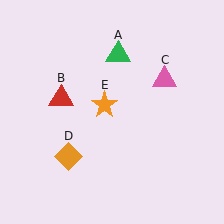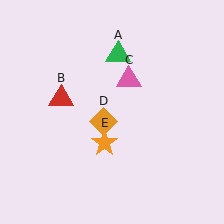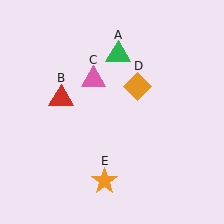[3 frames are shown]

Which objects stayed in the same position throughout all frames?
Green triangle (object A) and red triangle (object B) remained stationary.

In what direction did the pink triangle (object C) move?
The pink triangle (object C) moved left.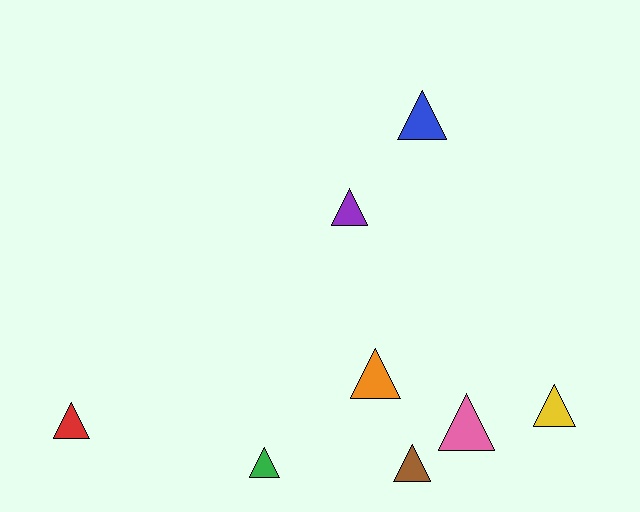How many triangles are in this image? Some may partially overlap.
There are 8 triangles.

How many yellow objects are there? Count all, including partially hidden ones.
There is 1 yellow object.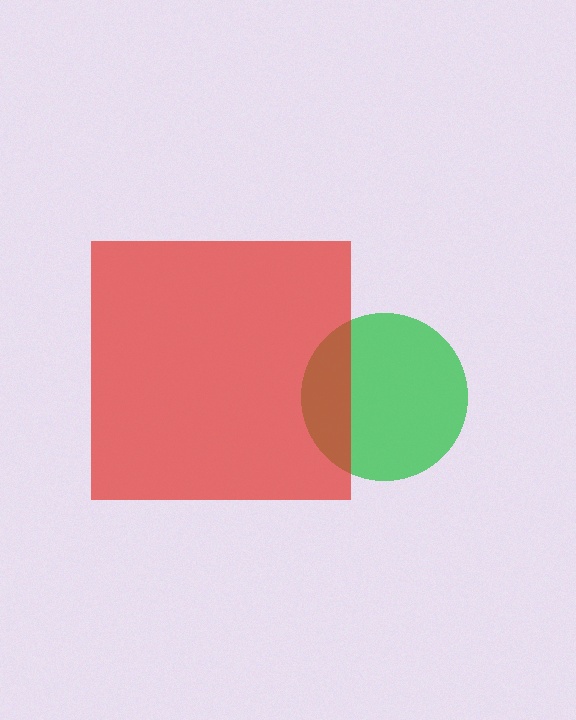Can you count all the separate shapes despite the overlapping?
Yes, there are 2 separate shapes.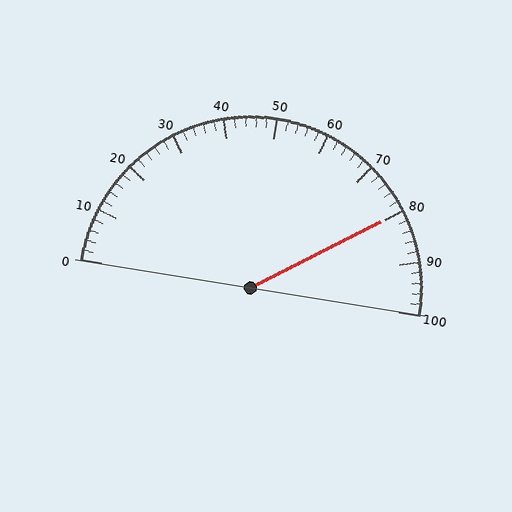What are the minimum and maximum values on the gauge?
The gauge ranges from 0 to 100.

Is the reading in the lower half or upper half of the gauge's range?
The reading is in the upper half of the range (0 to 100).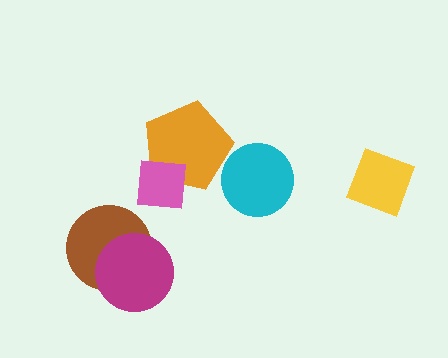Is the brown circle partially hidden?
Yes, it is partially covered by another shape.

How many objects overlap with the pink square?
1 object overlaps with the pink square.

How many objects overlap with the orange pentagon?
1 object overlaps with the orange pentagon.